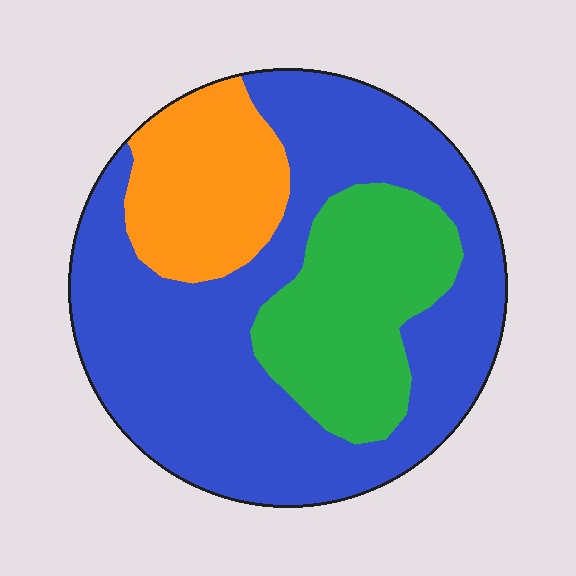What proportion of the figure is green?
Green covers 23% of the figure.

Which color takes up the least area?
Orange, at roughly 15%.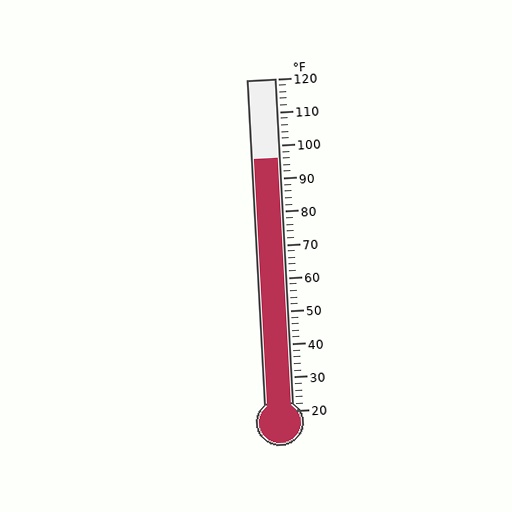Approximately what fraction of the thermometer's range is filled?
The thermometer is filled to approximately 75% of its range.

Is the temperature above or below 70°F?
The temperature is above 70°F.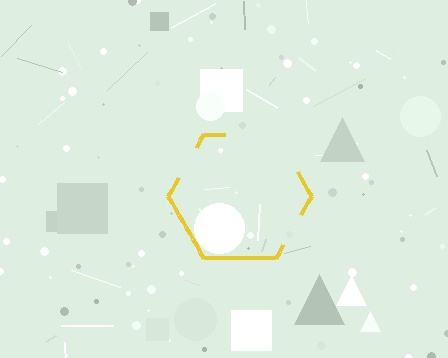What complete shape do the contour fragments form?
The contour fragments form a hexagon.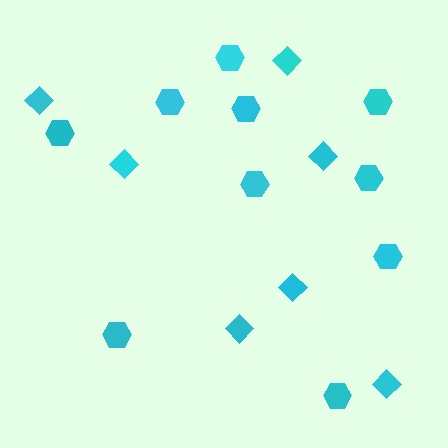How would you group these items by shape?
There are 2 groups: one group of hexagons (10) and one group of diamonds (7).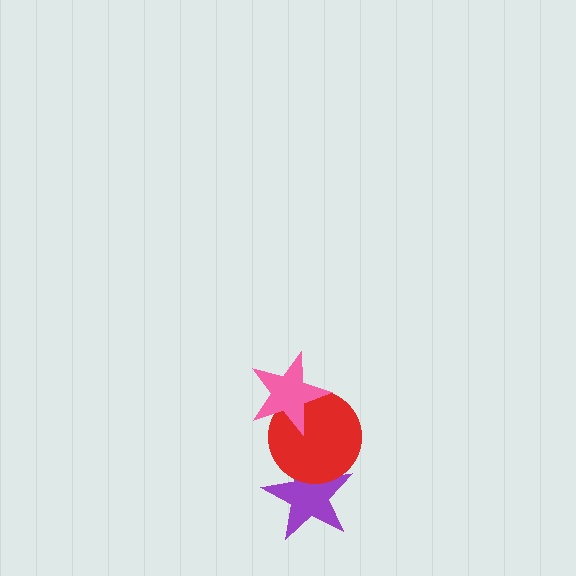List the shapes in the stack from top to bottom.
From top to bottom: the pink star, the red circle, the purple star.